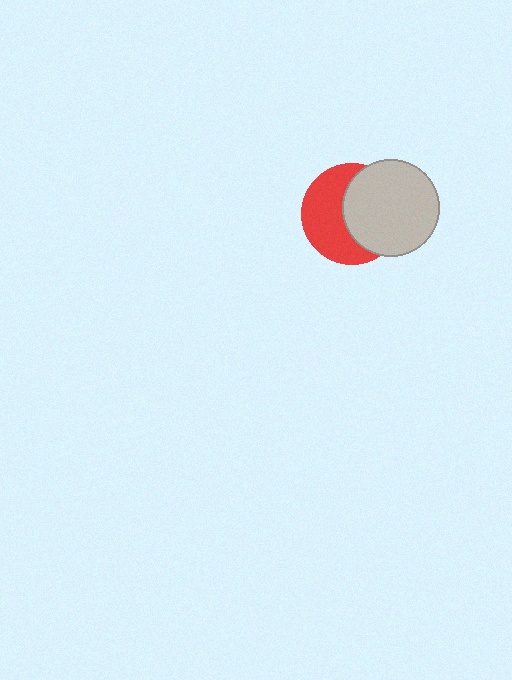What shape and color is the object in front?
The object in front is a light gray circle.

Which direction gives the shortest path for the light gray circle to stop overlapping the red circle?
Moving right gives the shortest separation.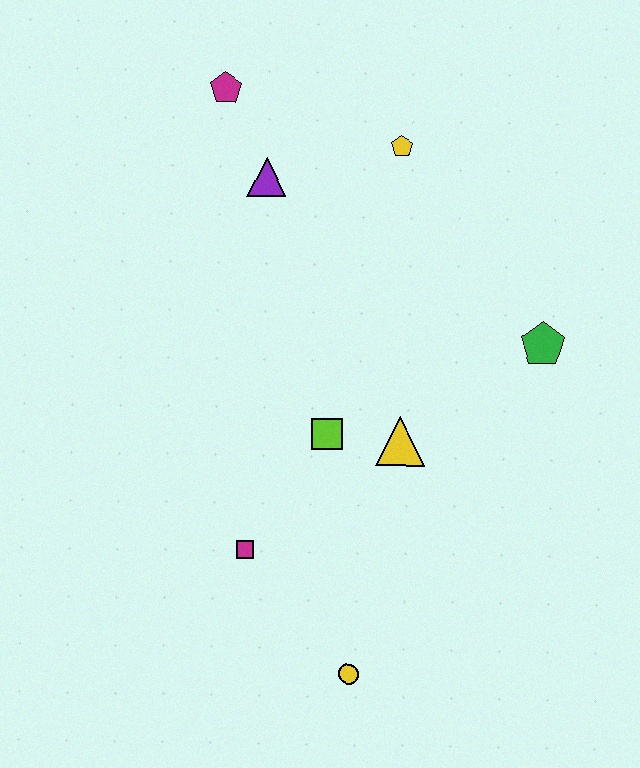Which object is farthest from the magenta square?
The magenta pentagon is farthest from the magenta square.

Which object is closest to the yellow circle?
The magenta square is closest to the yellow circle.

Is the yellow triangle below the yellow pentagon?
Yes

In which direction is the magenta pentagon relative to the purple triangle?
The magenta pentagon is above the purple triangle.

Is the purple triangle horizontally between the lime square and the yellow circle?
No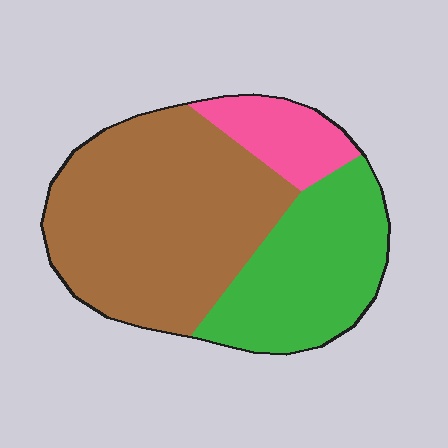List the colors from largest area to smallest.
From largest to smallest: brown, green, pink.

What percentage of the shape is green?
Green takes up between a sixth and a third of the shape.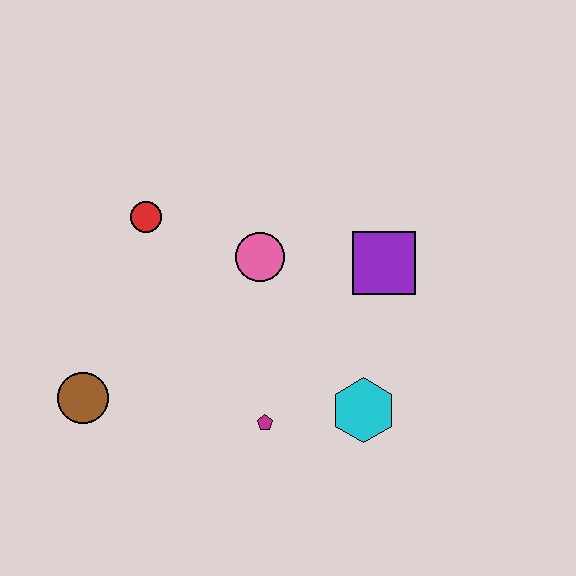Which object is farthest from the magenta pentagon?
The red circle is farthest from the magenta pentagon.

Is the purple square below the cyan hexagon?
No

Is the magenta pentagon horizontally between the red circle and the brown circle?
No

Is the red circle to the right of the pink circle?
No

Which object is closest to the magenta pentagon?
The cyan hexagon is closest to the magenta pentagon.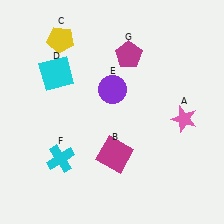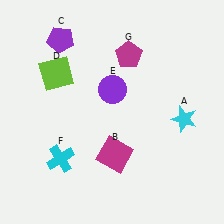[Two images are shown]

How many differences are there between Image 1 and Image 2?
There are 3 differences between the two images.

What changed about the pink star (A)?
In Image 1, A is pink. In Image 2, it changed to cyan.